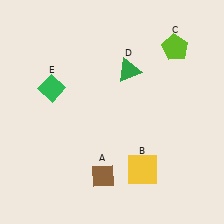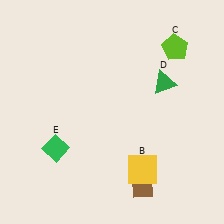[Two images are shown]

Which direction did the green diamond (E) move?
The green diamond (E) moved down.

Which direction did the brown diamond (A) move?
The brown diamond (A) moved right.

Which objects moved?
The objects that moved are: the brown diamond (A), the green triangle (D), the green diamond (E).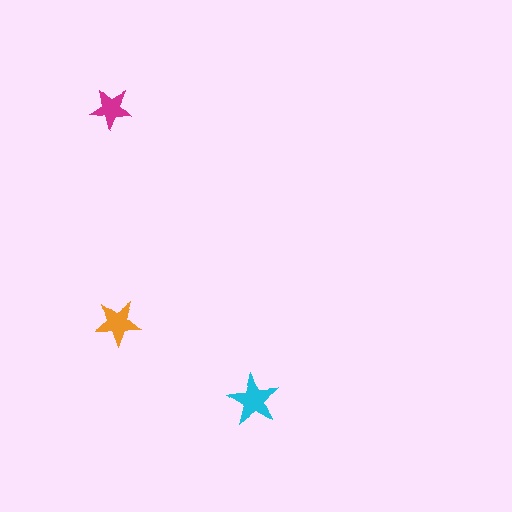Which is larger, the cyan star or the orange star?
The cyan one.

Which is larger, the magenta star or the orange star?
The orange one.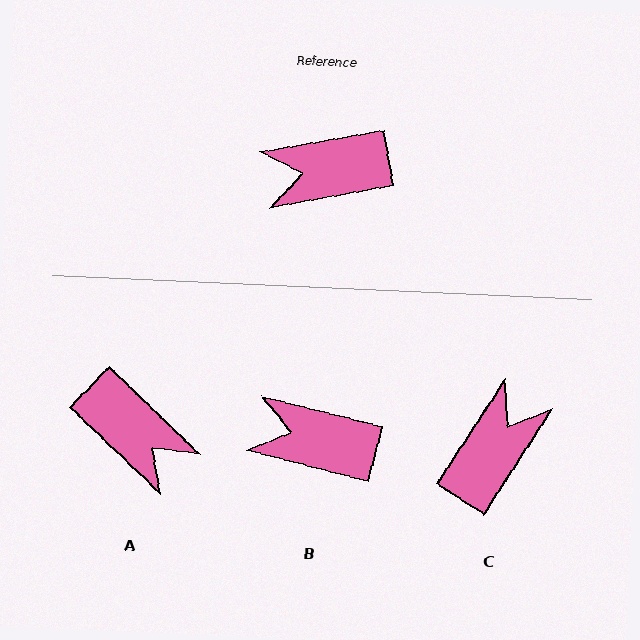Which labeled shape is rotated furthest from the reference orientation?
C, about 133 degrees away.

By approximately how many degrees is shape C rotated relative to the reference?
Approximately 133 degrees clockwise.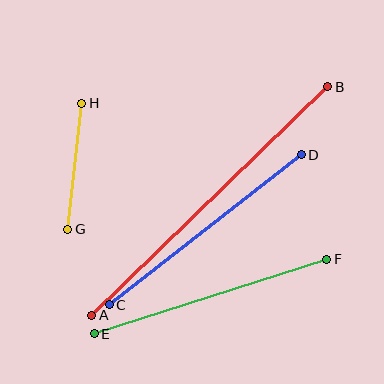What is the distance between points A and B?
The distance is approximately 329 pixels.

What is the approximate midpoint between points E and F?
The midpoint is at approximately (210, 296) pixels.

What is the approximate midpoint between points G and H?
The midpoint is at approximately (75, 166) pixels.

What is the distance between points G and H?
The distance is approximately 127 pixels.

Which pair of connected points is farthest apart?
Points A and B are farthest apart.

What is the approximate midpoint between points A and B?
The midpoint is at approximately (210, 201) pixels.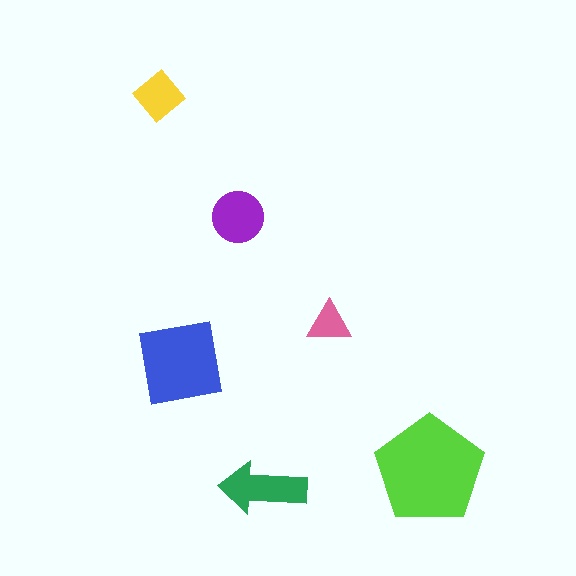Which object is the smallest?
The pink triangle.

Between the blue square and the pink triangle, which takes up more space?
The blue square.